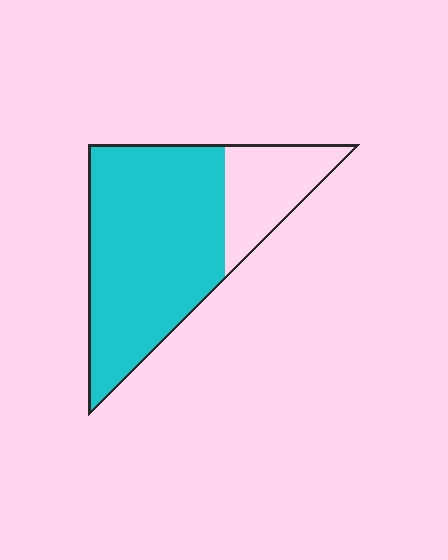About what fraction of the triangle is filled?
About three quarters (3/4).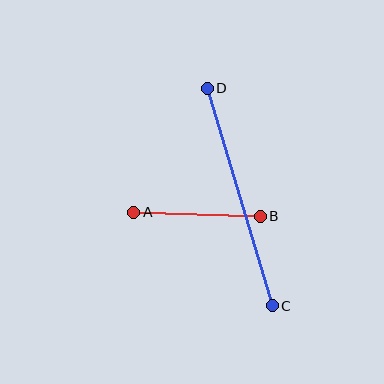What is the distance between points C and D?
The distance is approximately 227 pixels.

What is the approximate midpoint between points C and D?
The midpoint is at approximately (240, 197) pixels.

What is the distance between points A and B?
The distance is approximately 126 pixels.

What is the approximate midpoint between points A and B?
The midpoint is at approximately (197, 214) pixels.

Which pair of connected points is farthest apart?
Points C and D are farthest apart.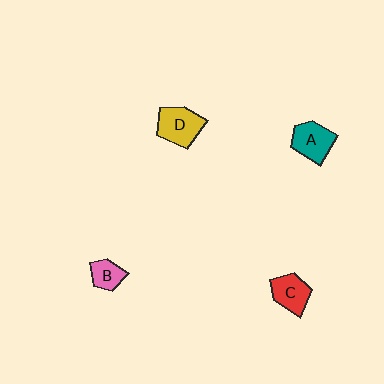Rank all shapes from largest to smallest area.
From largest to smallest: D (yellow), A (teal), C (red), B (pink).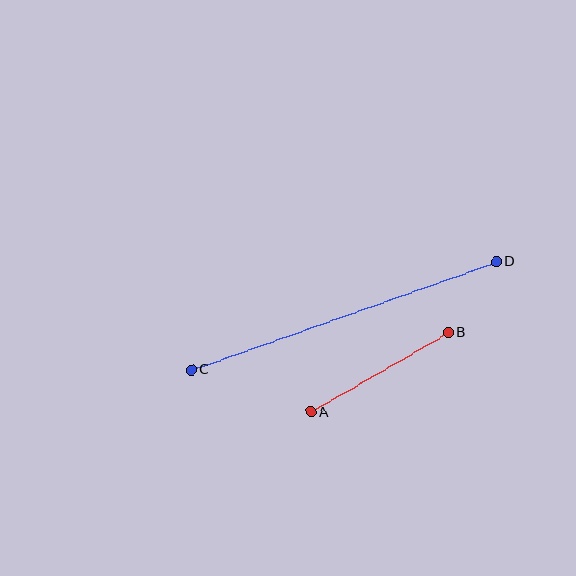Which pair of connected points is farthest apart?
Points C and D are farthest apart.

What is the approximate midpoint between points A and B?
The midpoint is at approximately (379, 372) pixels.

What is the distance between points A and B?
The distance is approximately 159 pixels.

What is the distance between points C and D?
The distance is approximately 324 pixels.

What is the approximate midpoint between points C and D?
The midpoint is at approximately (344, 316) pixels.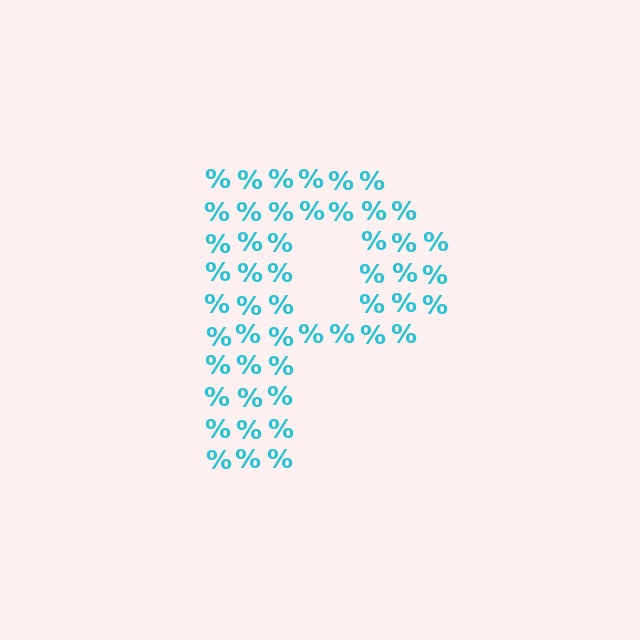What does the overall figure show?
The overall figure shows the letter P.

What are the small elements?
The small elements are percent signs.